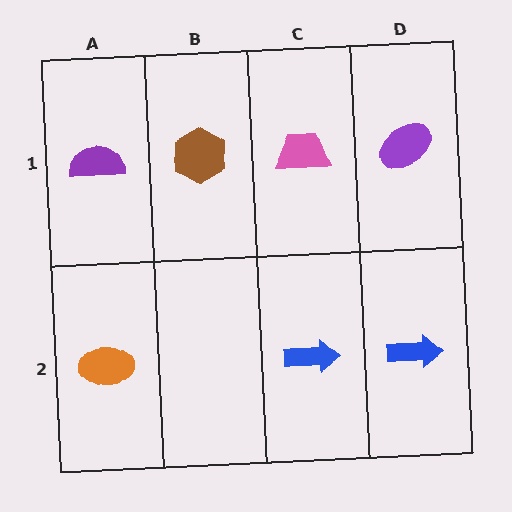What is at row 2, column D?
A blue arrow.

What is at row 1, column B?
A brown hexagon.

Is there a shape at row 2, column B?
No, that cell is empty.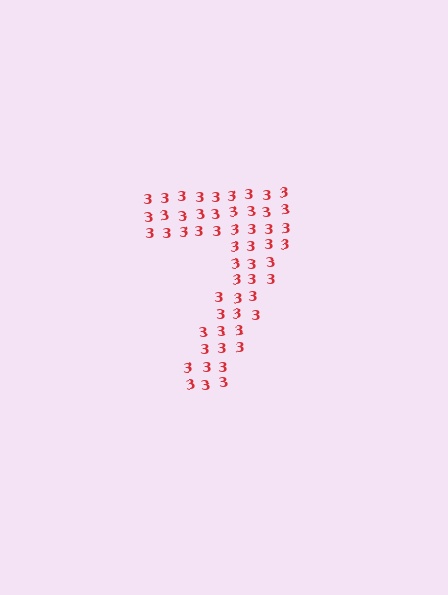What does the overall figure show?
The overall figure shows the digit 7.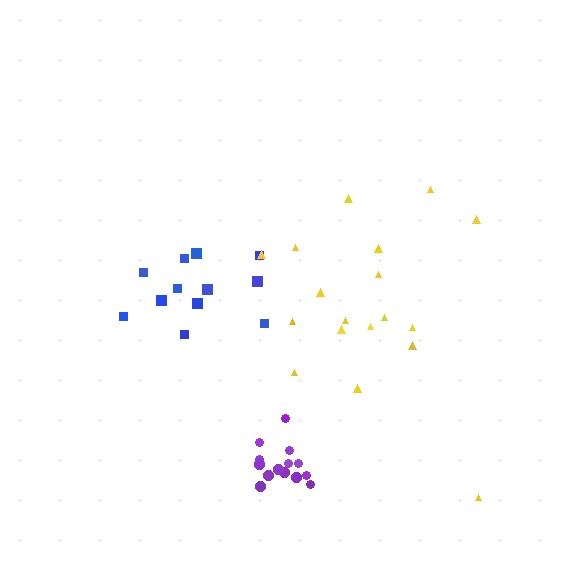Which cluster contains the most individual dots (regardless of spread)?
Yellow (18).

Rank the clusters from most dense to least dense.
purple, blue, yellow.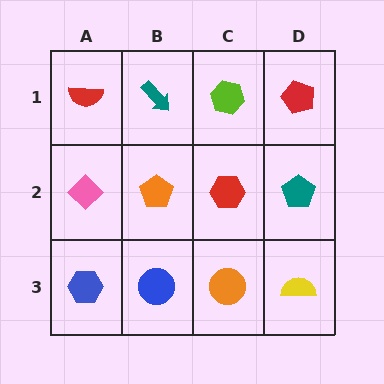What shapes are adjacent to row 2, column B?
A teal arrow (row 1, column B), a blue circle (row 3, column B), a pink diamond (row 2, column A), a red hexagon (row 2, column C).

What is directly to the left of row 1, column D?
A lime hexagon.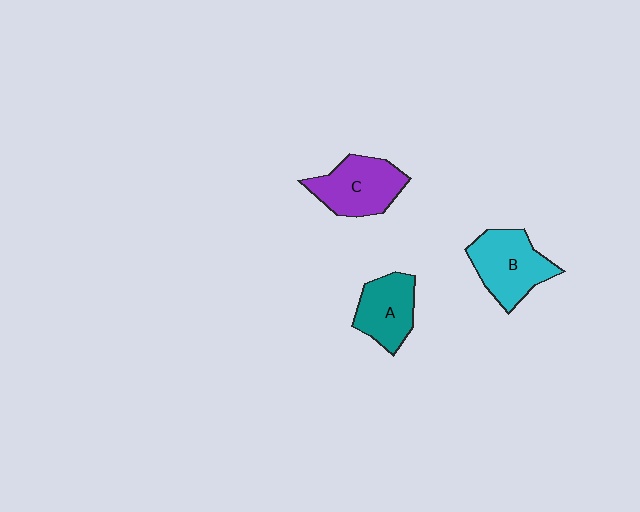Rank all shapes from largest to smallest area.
From largest to smallest: B (cyan), C (purple), A (teal).